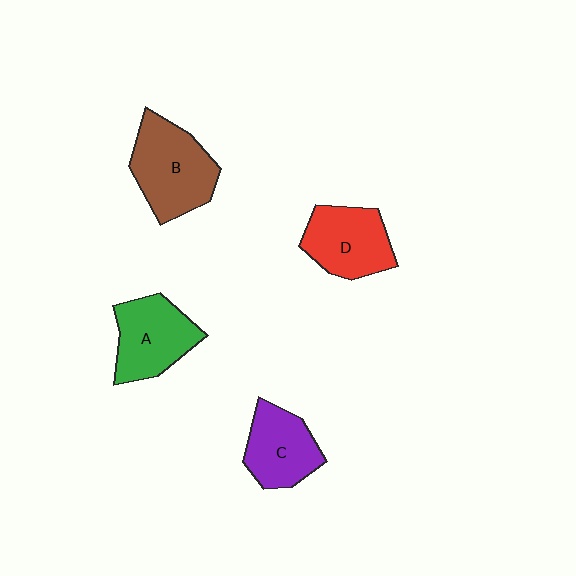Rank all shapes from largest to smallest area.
From largest to smallest: B (brown), A (green), D (red), C (purple).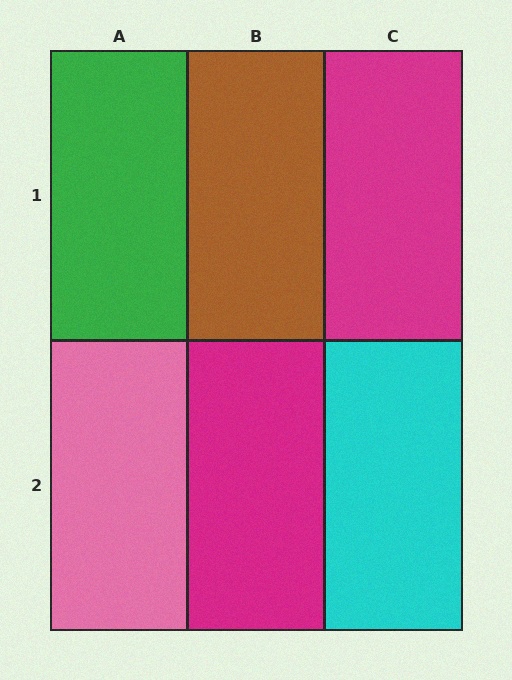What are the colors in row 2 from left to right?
Pink, magenta, cyan.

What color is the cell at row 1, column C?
Magenta.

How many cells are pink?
1 cell is pink.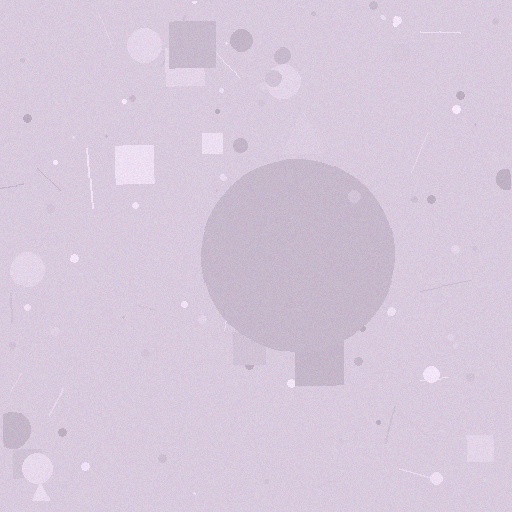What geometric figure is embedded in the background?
A circle is embedded in the background.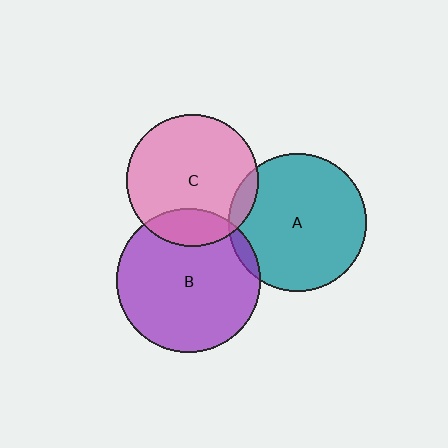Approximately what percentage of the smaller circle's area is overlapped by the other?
Approximately 5%.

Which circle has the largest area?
Circle B (purple).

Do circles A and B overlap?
Yes.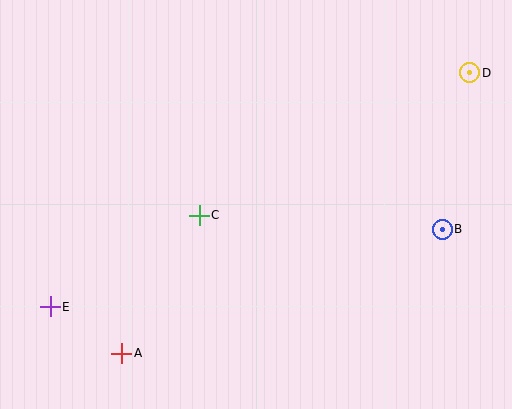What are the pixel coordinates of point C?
Point C is at (199, 215).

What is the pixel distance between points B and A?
The distance between B and A is 344 pixels.